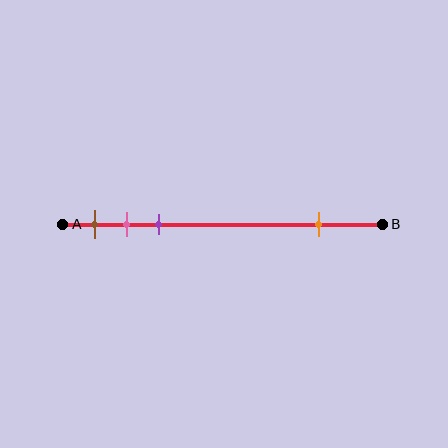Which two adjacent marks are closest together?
The pink and purple marks are the closest adjacent pair.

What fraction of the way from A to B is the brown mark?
The brown mark is approximately 10% (0.1) of the way from A to B.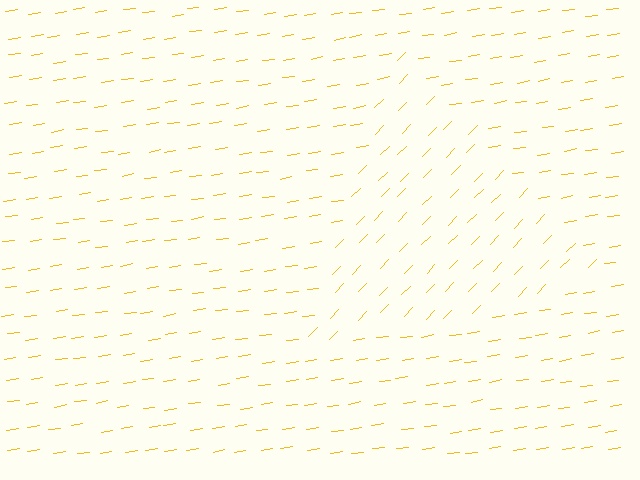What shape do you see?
I see a triangle.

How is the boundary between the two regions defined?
The boundary is defined purely by a change in line orientation (approximately 37 degrees difference). All lines are the same color and thickness.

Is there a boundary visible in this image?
Yes, there is a texture boundary formed by a change in line orientation.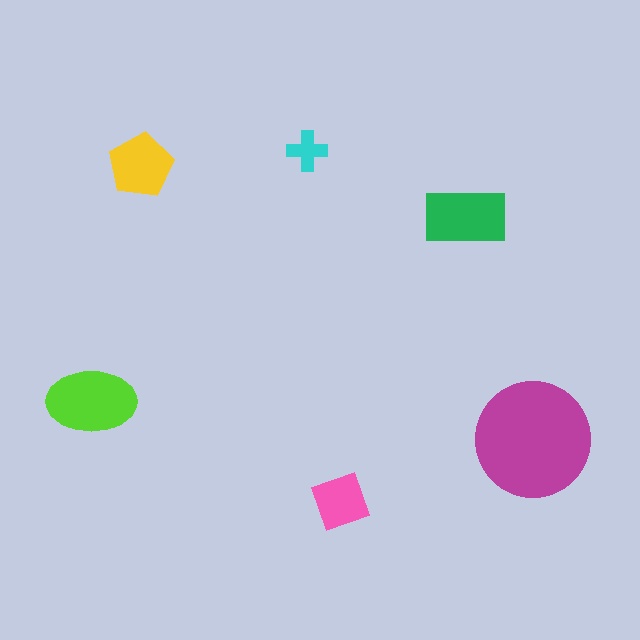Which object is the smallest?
The cyan cross.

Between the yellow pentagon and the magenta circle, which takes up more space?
The magenta circle.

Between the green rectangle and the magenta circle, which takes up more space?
The magenta circle.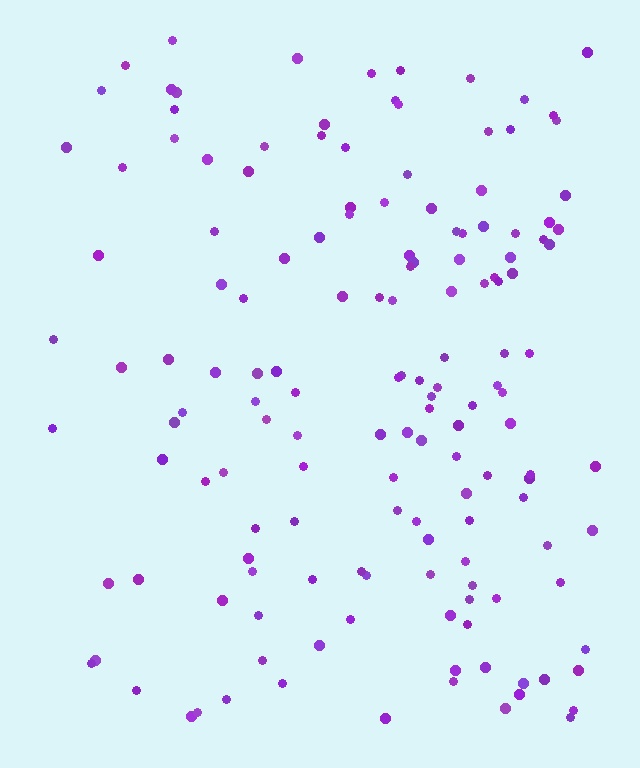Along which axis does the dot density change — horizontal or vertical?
Horizontal.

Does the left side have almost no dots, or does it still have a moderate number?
Still a moderate number, just noticeably fewer than the right.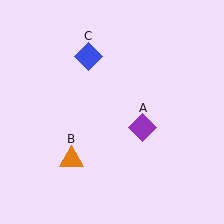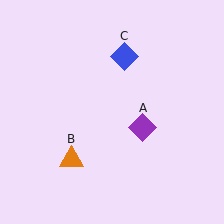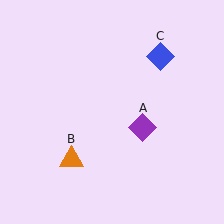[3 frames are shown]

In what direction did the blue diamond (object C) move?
The blue diamond (object C) moved right.